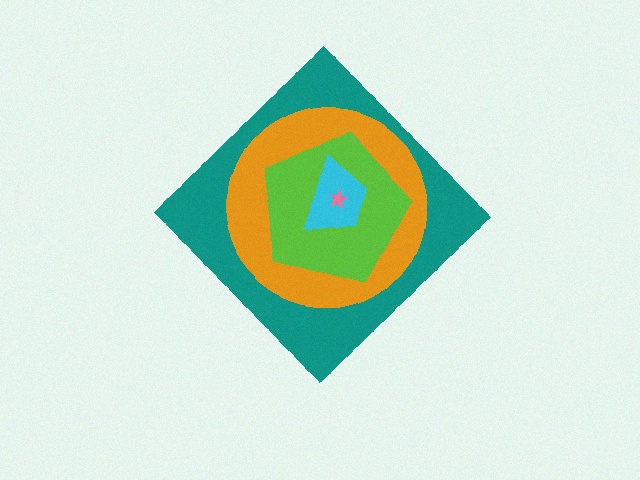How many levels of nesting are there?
5.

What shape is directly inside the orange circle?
The lime pentagon.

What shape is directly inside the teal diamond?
The orange circle.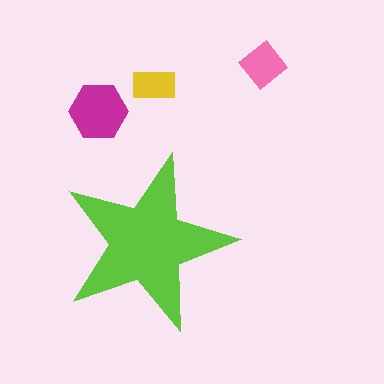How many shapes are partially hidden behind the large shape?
0 shapes are partially hidden.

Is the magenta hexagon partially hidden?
No, the magenta hexagon is fully visible.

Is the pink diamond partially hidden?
No, the pink diamond is fully visible.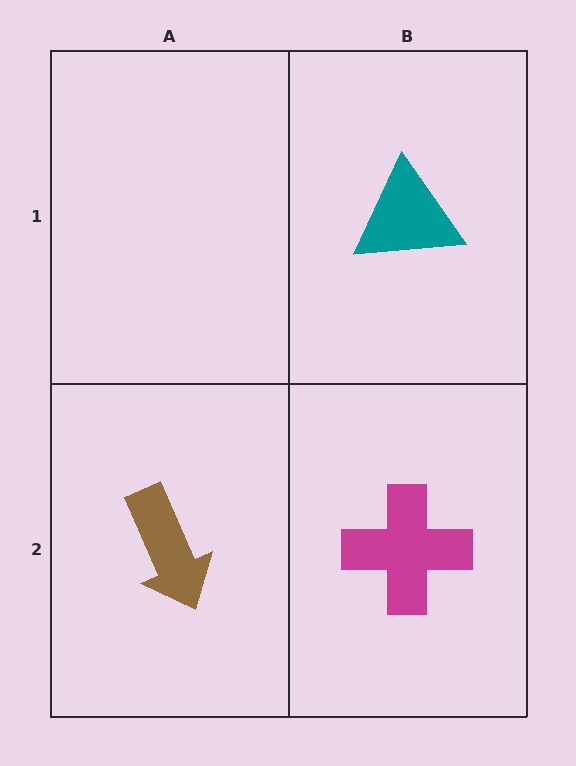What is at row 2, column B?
A magenta cross.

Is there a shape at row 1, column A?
No, that cell is empty.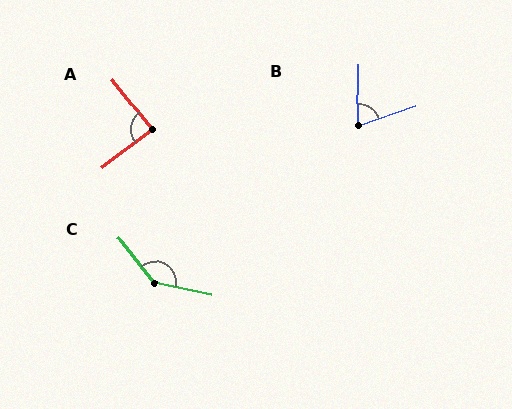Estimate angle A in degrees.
Approximately 89 degrees.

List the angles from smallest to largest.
B (69°), A (89°), C (139°).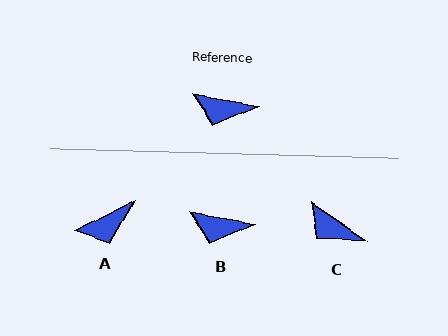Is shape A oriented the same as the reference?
No, it is off by about 37 degrees.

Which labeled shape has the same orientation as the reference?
B.